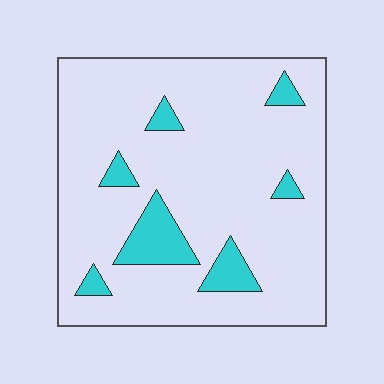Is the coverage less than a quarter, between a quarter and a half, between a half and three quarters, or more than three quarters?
Less than a quarter.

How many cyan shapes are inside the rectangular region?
7.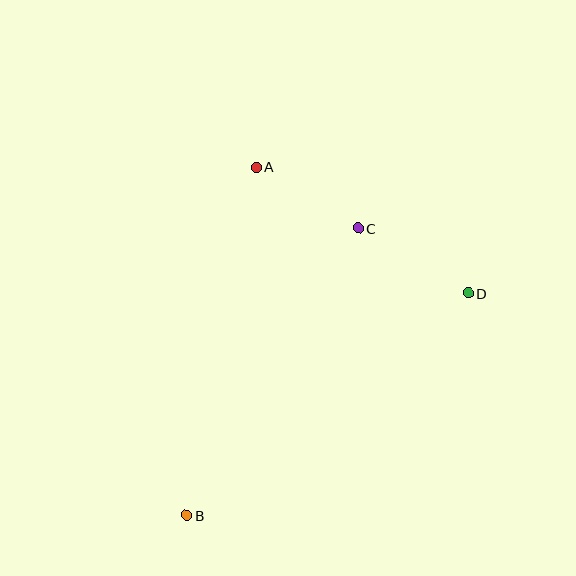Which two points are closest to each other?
Points A and C are closest to each other.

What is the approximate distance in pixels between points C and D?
The distance between C and D is approximately 128 pixels.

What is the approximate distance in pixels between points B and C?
The distance between B and C is approximately 334 pixels.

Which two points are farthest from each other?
Points B and D are farthest from each other.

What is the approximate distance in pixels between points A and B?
The distance between A and B is approximately 355 pixels.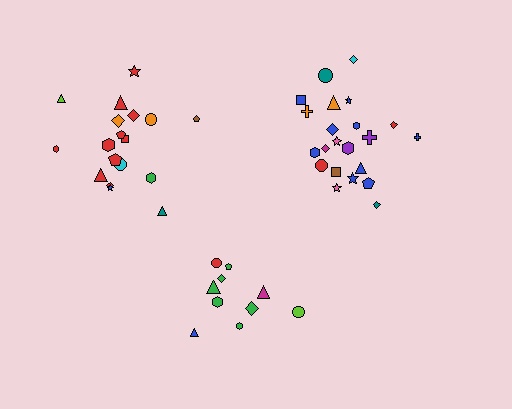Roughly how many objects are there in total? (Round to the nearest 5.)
Roughly 50 objects in total.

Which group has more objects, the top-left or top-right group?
The top-right group.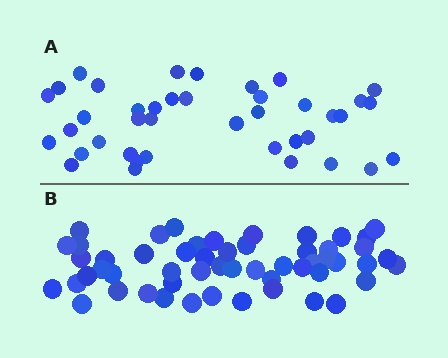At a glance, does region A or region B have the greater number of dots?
Region B (the bottom region) has more dots.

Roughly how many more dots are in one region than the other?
Region B has approximately 15 more dots than region A.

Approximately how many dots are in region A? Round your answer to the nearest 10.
About 40 dots.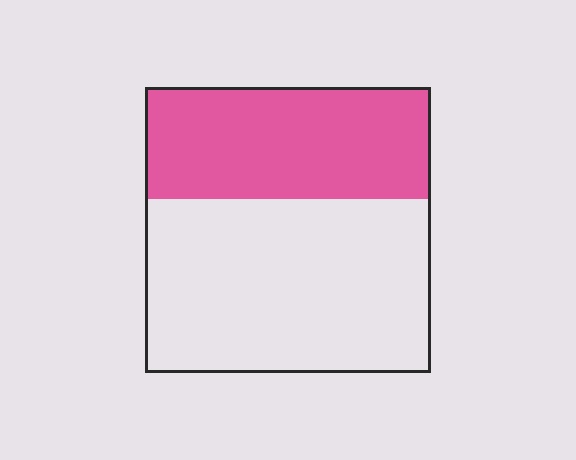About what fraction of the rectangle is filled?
About two fifths (2/5).